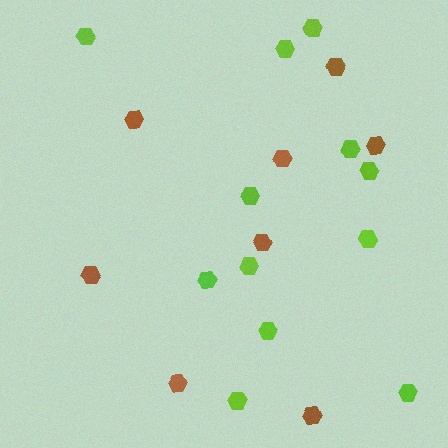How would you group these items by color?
There are 2 groups: one group of brown hexagons (8) and one group of lime hexagons (12).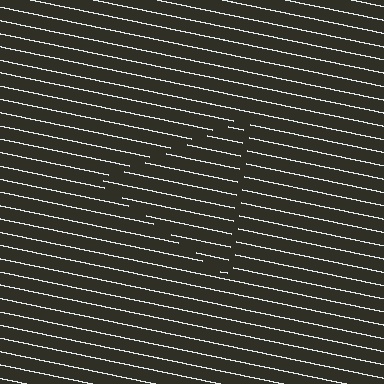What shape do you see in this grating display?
An illusory triangle. The interior of the shape contains the same grating, shifted by half a period — the contour is defined by the phase discontinuity where line-ends from the inner and outer gratings abut.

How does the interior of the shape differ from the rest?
The interior of the shape contains the same grating, shifted by half a period — the contour is defined by the phase discontinuity where line-ends from the inner and outer gratings abut.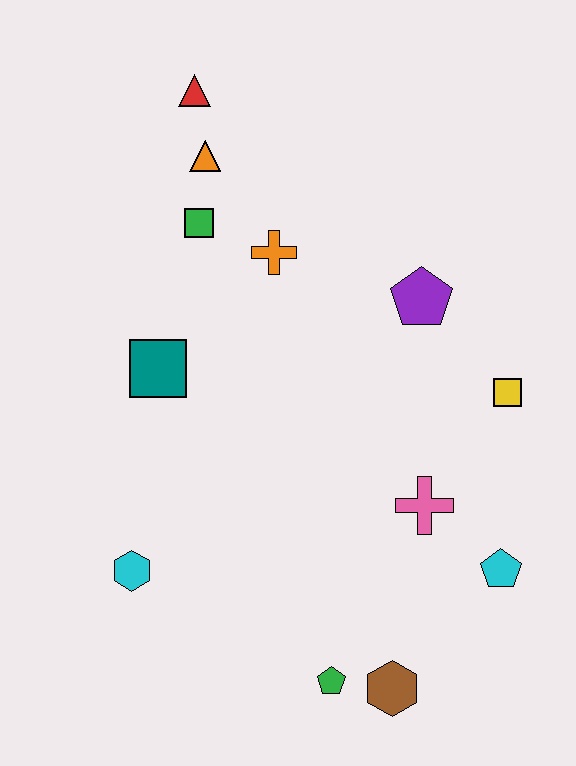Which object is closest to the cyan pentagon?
The pink cross is closest to the cyan pentagon.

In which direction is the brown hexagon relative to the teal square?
The brown hexagon is below the teal square.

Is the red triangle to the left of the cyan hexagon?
No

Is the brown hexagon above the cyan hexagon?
No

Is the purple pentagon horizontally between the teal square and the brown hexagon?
No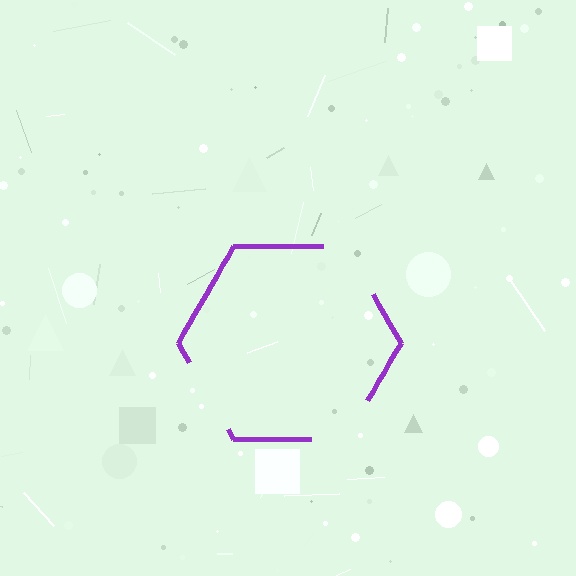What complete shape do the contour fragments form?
The contour fragments form a hexagon.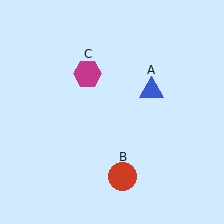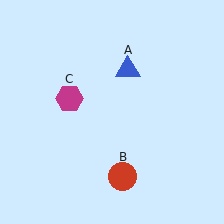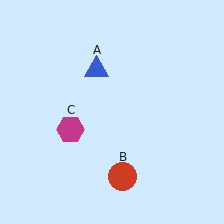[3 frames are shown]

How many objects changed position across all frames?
2 objects changed position: blue triangle (object A), magenta hexagon (object C).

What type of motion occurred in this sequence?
The blue triangle (object A), magenta hexagon (object C) rotated counterclockwise around the center of the scene.